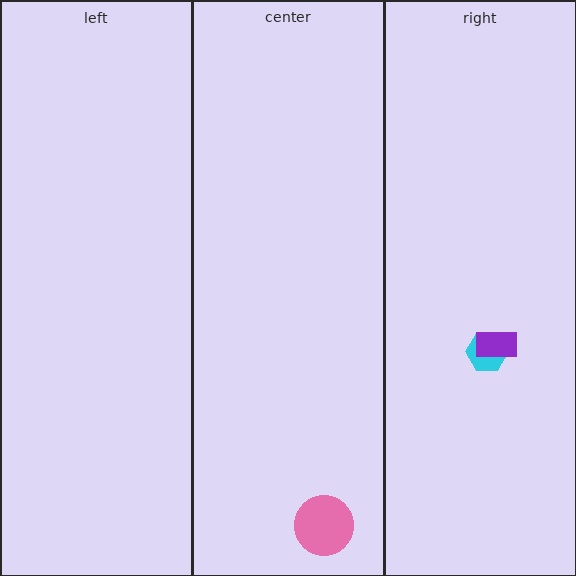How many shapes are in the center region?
1.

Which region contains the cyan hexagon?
The right region.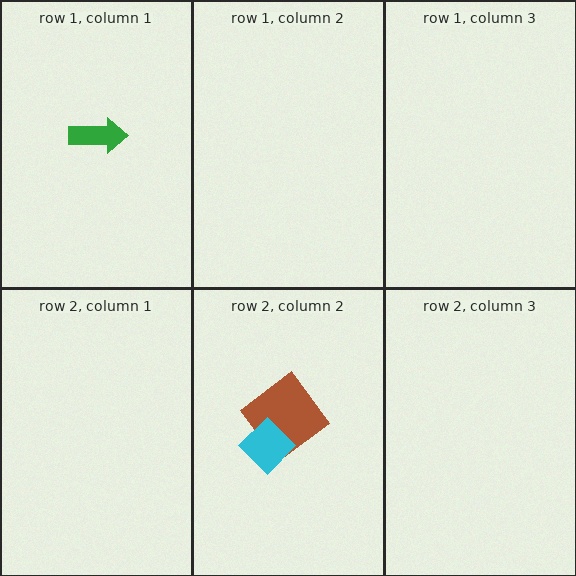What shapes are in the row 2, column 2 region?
The brown diamond, the cyan diamond.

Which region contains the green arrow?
The row 1, column 1 region.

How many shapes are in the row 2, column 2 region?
2.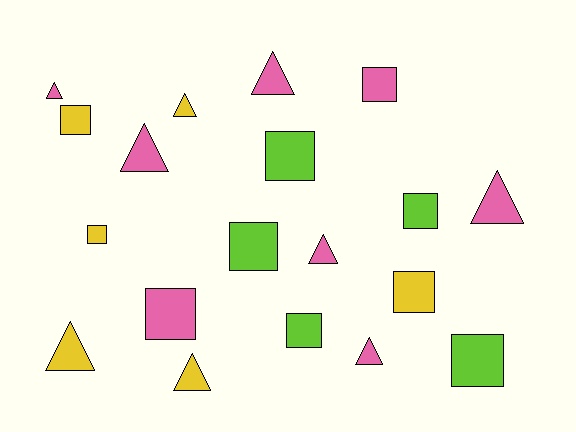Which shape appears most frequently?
Square, with 10 objects.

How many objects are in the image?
There are 19 objects.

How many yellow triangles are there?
There are 3 yellow triangles.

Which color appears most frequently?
Pink, with 8 objects.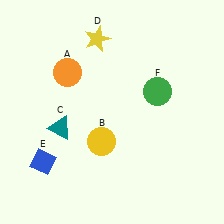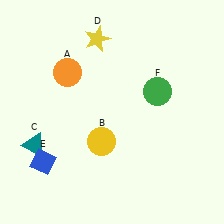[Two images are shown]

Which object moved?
The teal triangle (C) moved left.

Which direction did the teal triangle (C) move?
The teal triangle (C) moved left.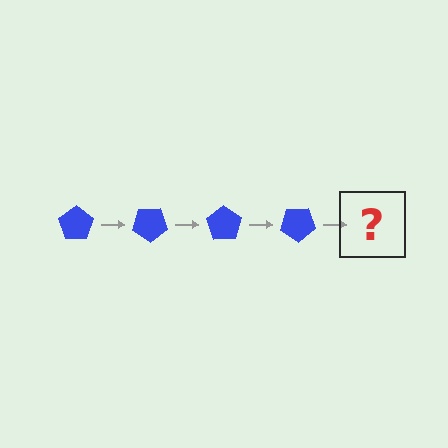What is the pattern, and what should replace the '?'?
The pattern is that the pentagon rotates 35 degrees each step. The '?' should be a blue pentagon rotated 140 degrees.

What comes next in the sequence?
The next element should be a blue pentagon rotated 140 degrees.